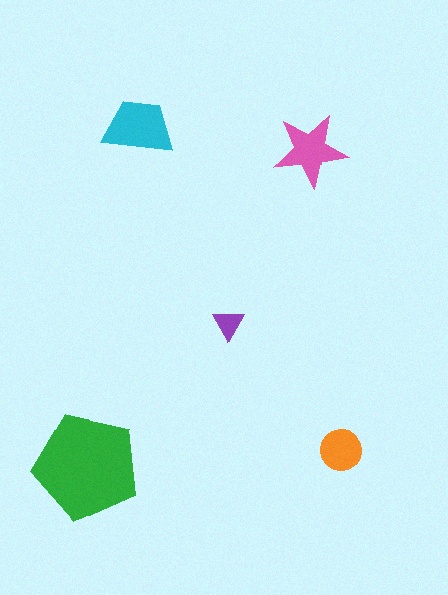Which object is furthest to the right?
The orange circle is rightmost.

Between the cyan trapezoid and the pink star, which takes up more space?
The cyan trapezoid.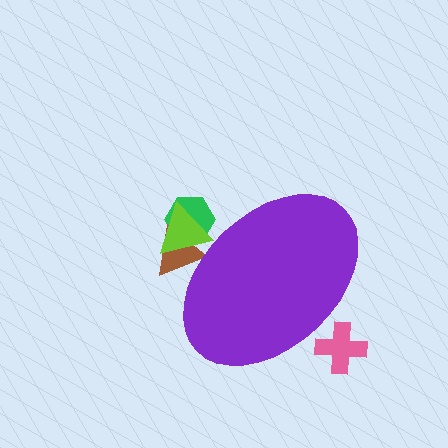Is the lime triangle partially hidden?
Yes, the lime triangle is partially hidden behind the purple ellipse.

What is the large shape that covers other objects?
A purple ellipse.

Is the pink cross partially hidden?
Yes, the pink cross is partially hidden behind the purple ellipse.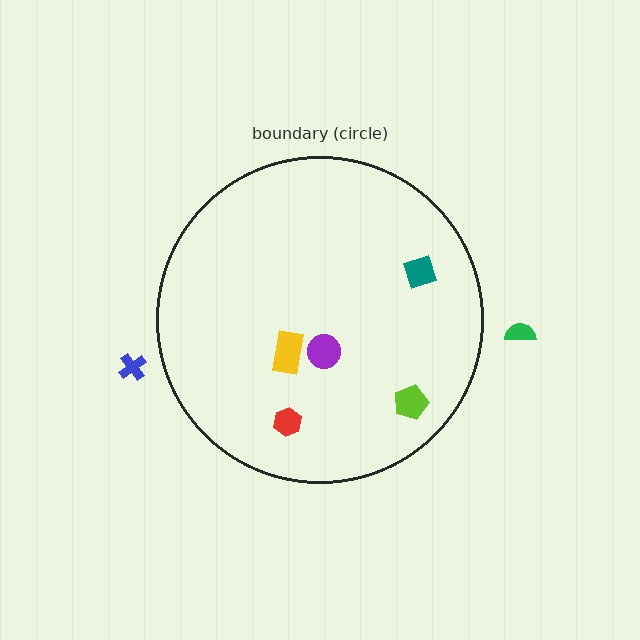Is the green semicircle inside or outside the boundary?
Outside.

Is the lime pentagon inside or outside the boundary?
Inside.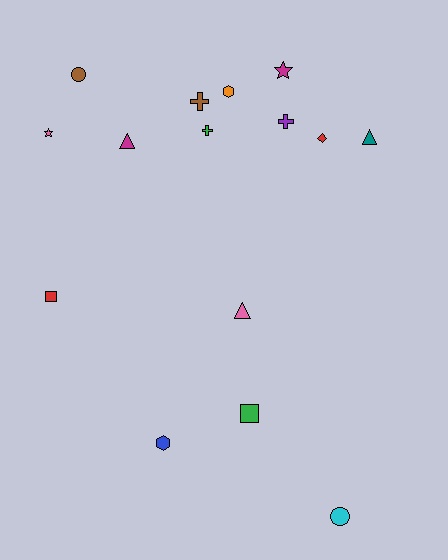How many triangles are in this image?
There are 3 triangles.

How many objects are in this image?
There are 15 objects.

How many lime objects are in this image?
There are no lime objects.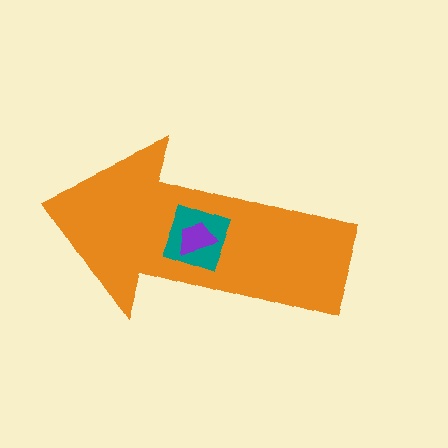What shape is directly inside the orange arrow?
The teal square.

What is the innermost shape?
The purple trapezoid.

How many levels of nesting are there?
3.